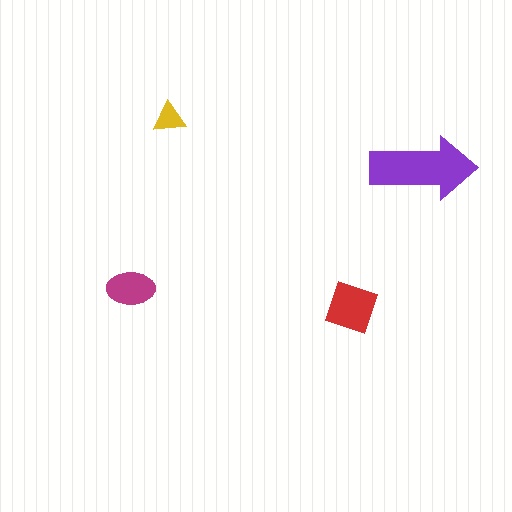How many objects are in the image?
There are 4 objects in the image.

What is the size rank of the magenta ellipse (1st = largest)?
3rd.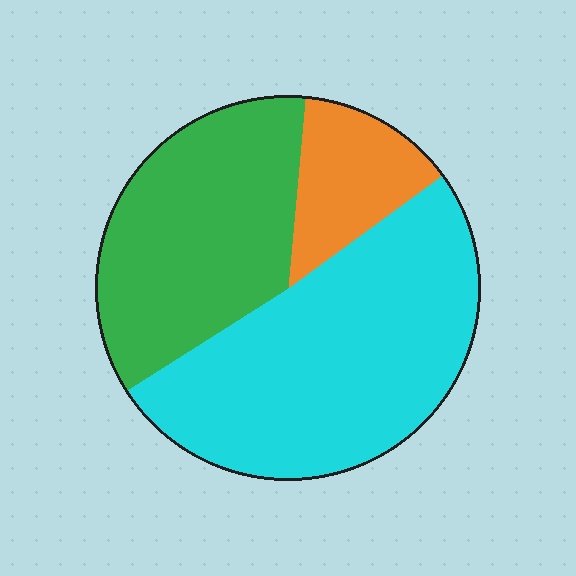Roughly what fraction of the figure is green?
Green covers roughly 35% of the figure.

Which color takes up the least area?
Orange, at roughly 15%.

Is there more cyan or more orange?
Cyan.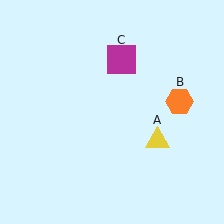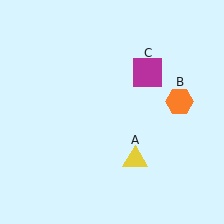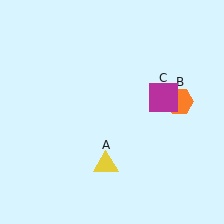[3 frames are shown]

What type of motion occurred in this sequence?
The yellow triangle (object A), magenta square (object C) rotated clockwise around the center of the scene.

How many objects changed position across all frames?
2 objects changed position: yellow triangle (object A), magenta square (object C).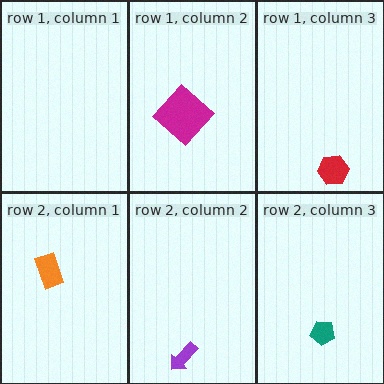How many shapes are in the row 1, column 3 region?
1.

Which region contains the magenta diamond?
The row 1, column 2 region.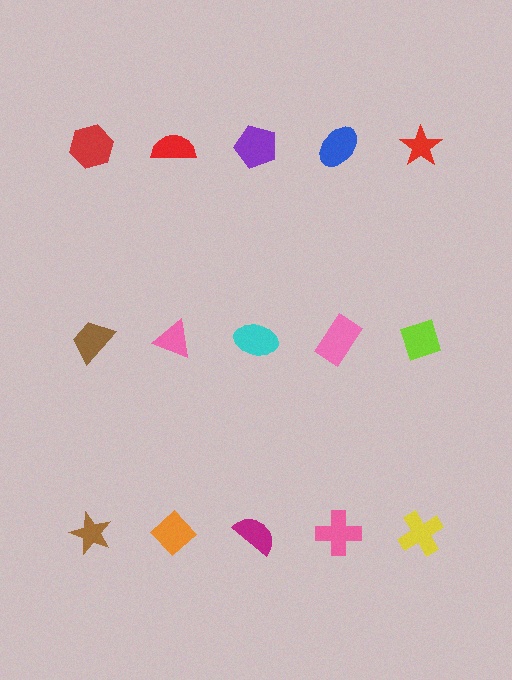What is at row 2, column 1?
A brown trapezoid.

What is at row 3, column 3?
A magenta semicircle.